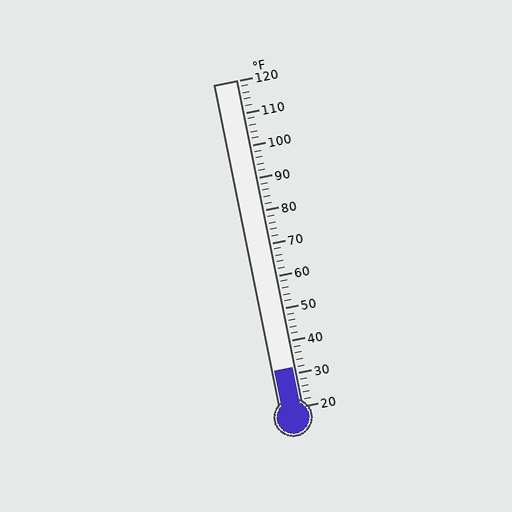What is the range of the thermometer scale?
The thermometer scale ranges from 20°F to 120°F.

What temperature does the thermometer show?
The thermometer shows approximately 32°F.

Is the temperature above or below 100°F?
The temperature is below 100°F.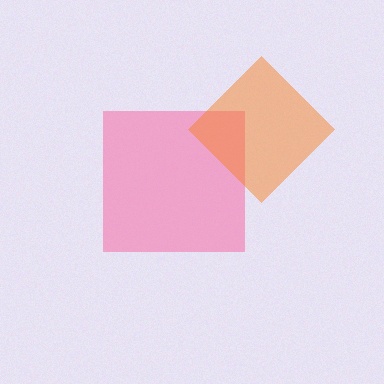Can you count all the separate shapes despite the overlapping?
Yes, there are 2 separate shapes.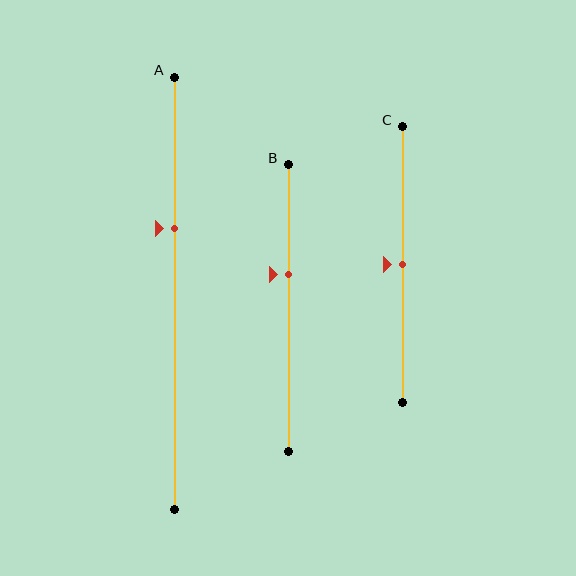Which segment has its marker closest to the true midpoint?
Segment C has its marker closest to the true midpoint.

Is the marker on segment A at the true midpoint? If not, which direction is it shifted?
No, the marker on segment A is shifted upward by about 15% of the segment length.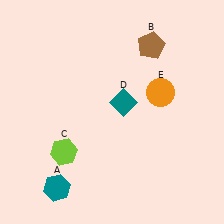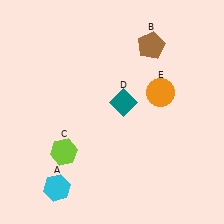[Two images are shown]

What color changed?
The hexagon (A) changed from teal in Image 1 to cyan in Image 2.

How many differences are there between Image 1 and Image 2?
There is 1 difference between the two images.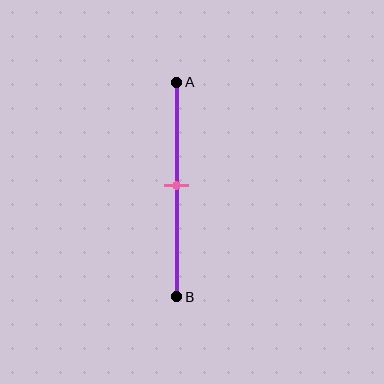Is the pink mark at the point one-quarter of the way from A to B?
No, the mark is at about 50% from A, not at the 25% one-quarter point.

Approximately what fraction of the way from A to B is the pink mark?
The pink mark is approximately 50% of the way from A to B.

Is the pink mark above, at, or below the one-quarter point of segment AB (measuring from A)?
The pink mark is below the one-quarter point of segment AB.